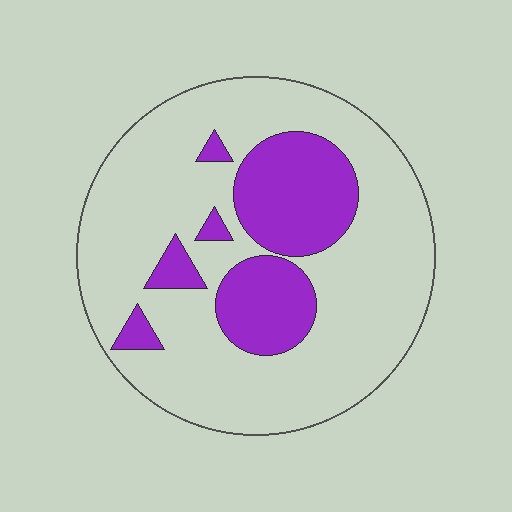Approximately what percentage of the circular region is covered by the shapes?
Approximately 25%.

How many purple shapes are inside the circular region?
6.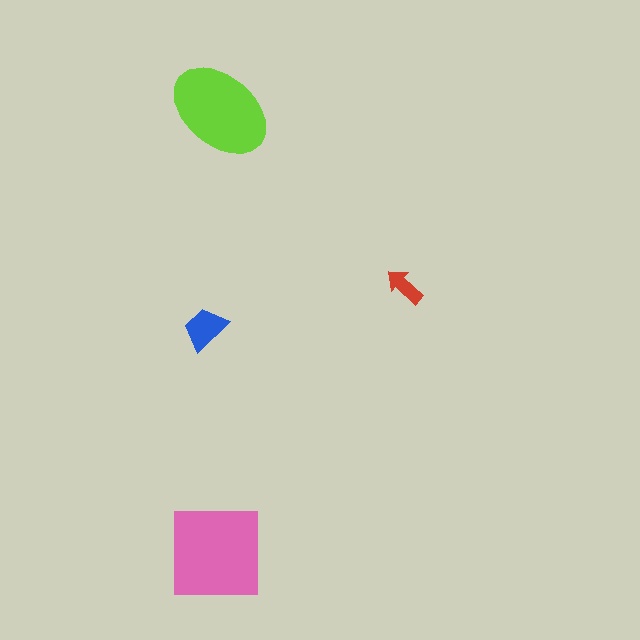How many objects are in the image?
There are 4 objects in the image.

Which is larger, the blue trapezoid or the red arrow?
The blue trapezoid.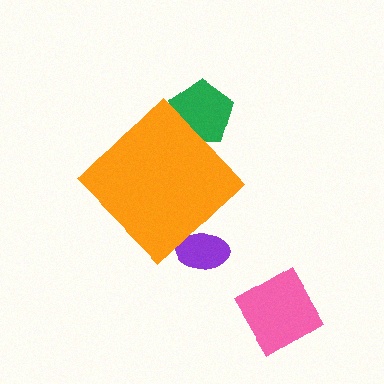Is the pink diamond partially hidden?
No, the pink diamond is fully visible.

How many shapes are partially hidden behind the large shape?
2 shapes are partially hidden.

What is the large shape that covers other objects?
An orange diamond.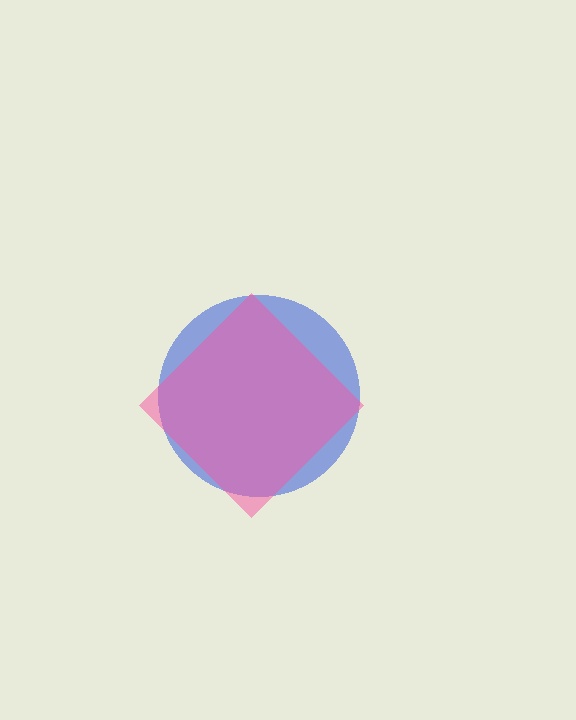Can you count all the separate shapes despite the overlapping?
Yes, there are 2 separate shapes.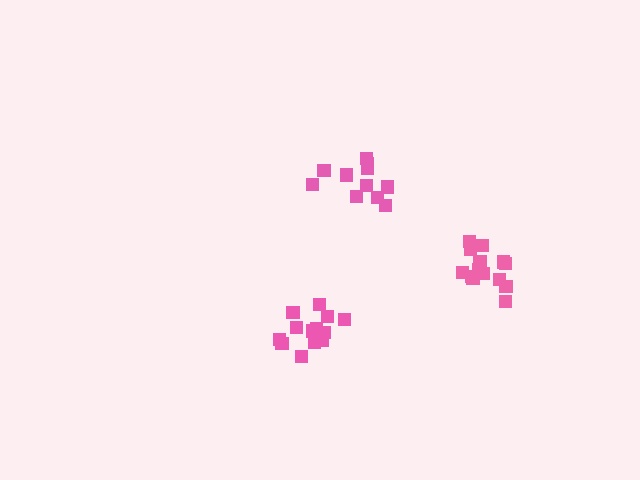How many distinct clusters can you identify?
There are 3 distinct clusters.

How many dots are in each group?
Group 1: 14 dots, Group 2: 11 dots, Group 3: 14 dots (39 total).